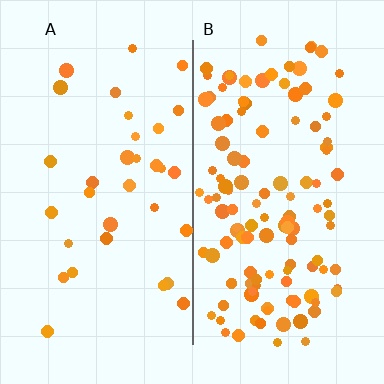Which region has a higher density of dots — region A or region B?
B (the right).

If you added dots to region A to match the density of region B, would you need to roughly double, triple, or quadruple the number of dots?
Approximately quadruple.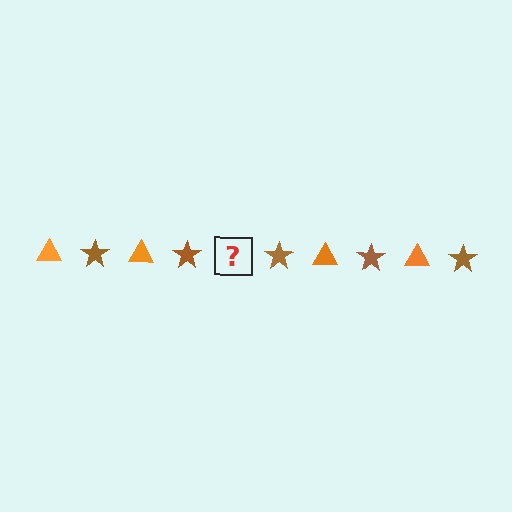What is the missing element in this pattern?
The missing element is an orange triangle.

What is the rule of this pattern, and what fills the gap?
The rule is that the pattern alternates between orange triangle and brown star. The gap should be filled with an orange triangle.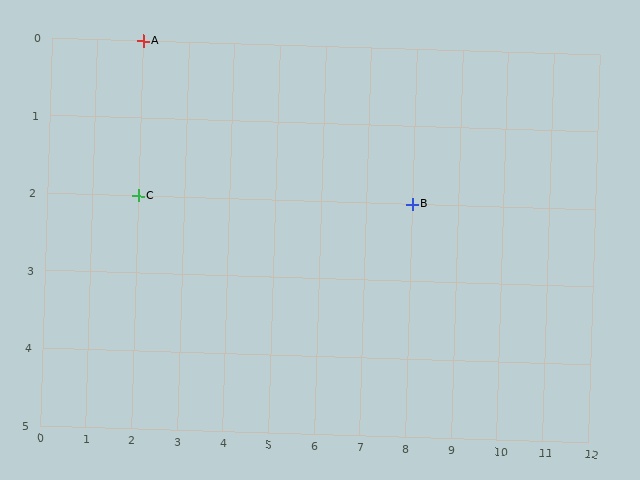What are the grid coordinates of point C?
Point C is at grid coordinates (2, 2).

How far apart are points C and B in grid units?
Points C and B are 6 columns apart.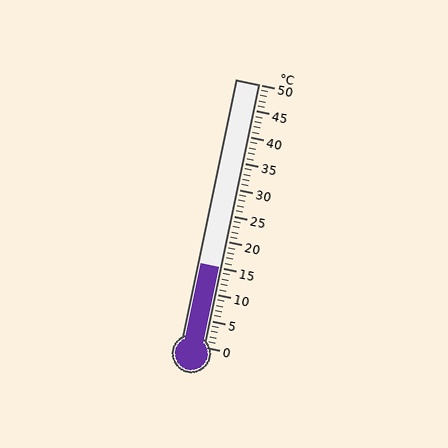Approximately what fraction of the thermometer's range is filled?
The thermometer is filled to approximately 30% of its range.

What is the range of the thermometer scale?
The thermometer scale ranges from 0°C to 50°C.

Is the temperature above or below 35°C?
The temperature is below 35°C.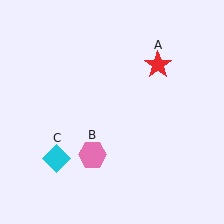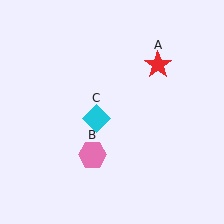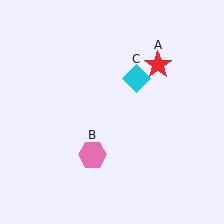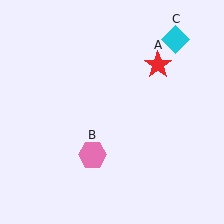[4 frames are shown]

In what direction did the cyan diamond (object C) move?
The cyan diamond (object C) moved up and to the right.